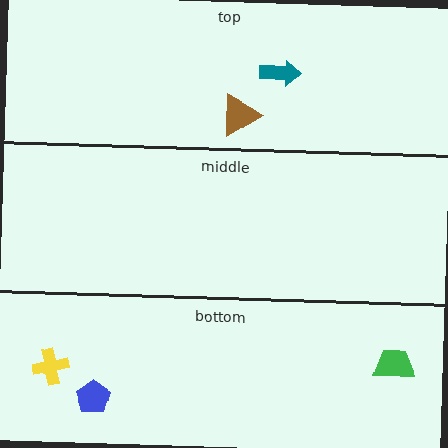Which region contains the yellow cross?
The bottom region.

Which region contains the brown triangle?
The top region.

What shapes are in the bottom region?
The yellow cross, the blue pentagon, the green trapezoid.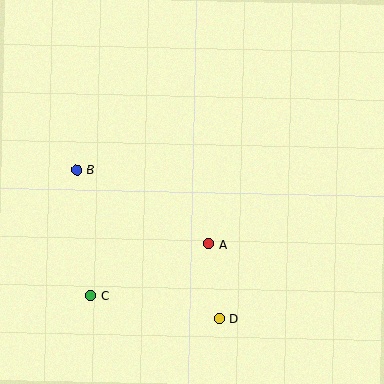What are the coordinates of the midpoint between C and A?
The midpoint between C and A is at (150, 270).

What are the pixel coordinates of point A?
Point A is at (208, 244).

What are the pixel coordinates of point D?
Point D is at (220, 319).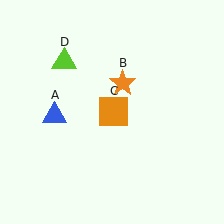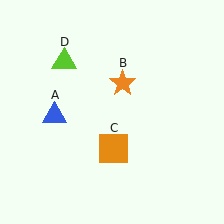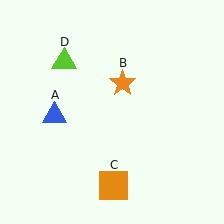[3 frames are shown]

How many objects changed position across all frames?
1 object changed position: orange square (object C).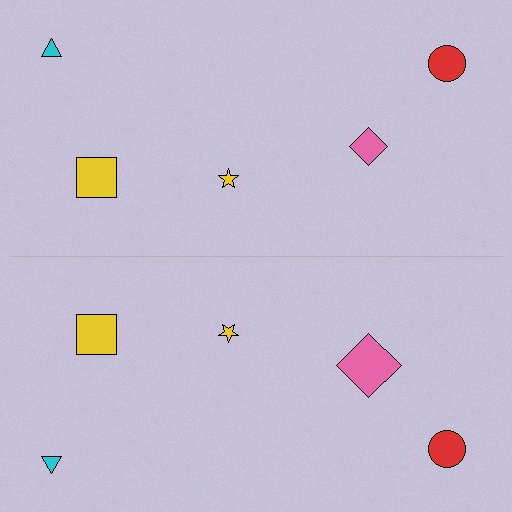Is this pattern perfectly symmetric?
No, the pattern is not perfectly symmetric. The pink diamond on the bottom side has a different size than its mirror counterpart.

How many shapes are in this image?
There are 10 shapes in this image.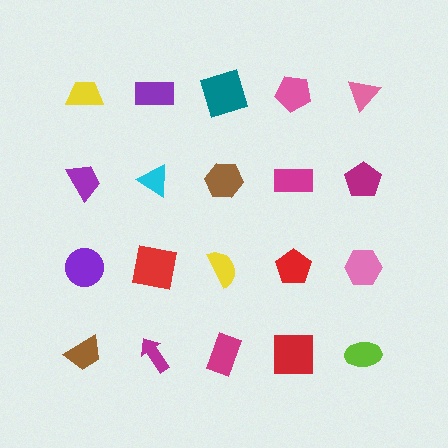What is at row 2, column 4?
A magenta rectangle.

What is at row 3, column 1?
A purple circle.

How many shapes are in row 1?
5 shapes.